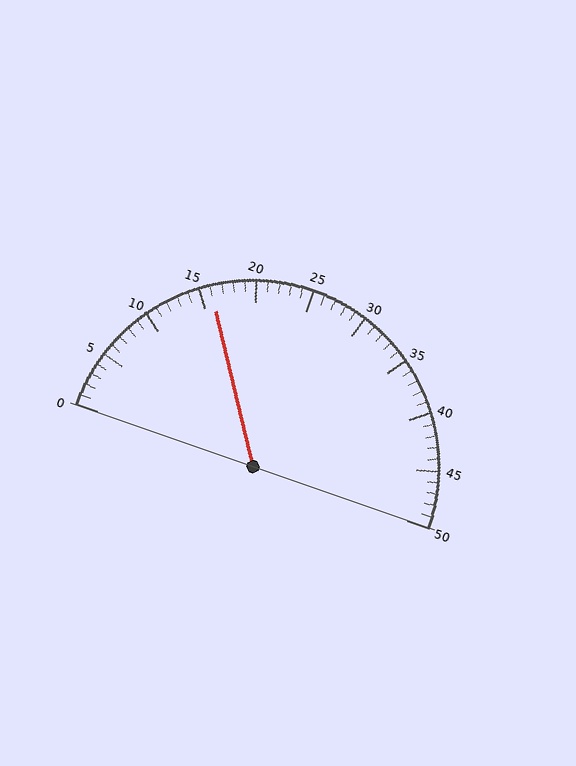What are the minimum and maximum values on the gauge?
The gauge ranges from 0 to 50.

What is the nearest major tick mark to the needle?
The nearest major tick mark is 15.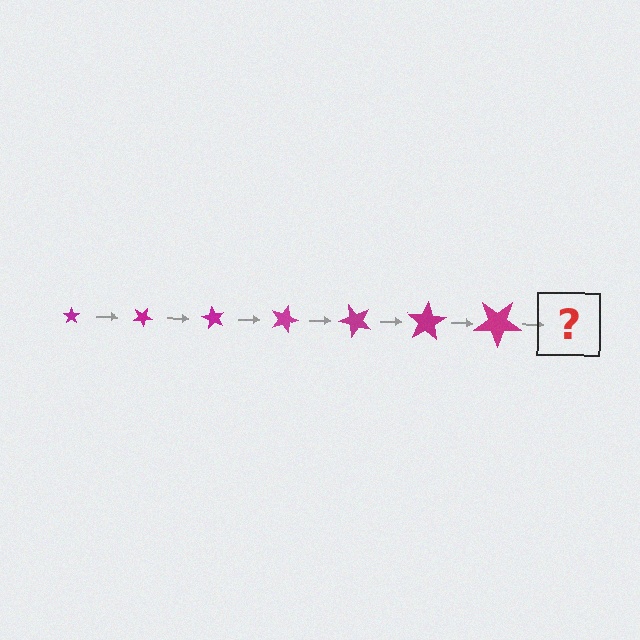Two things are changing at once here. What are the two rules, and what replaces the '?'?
The two rules are that the star grows larger each step and it rotates 30 degrees each step. The '?' should be a star, larger than the previous one and rotated 210 degrees from the start.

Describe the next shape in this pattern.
It should be a star, larger than the previous one and rotated 210 degrees from the start.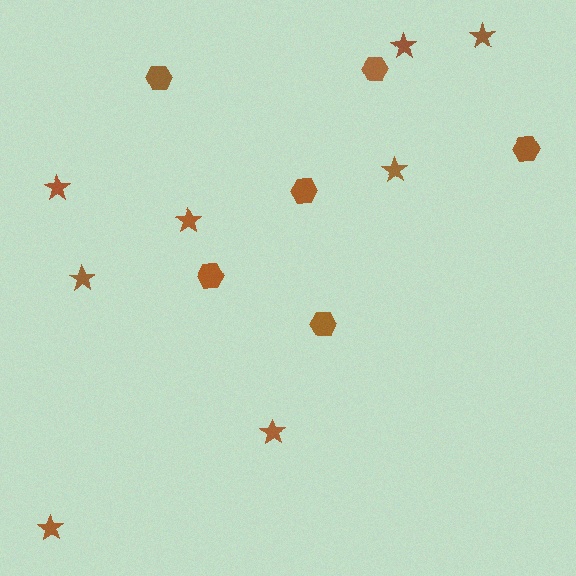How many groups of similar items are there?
There are 2 groups: one group of hexagons (6) and one group of stars (8).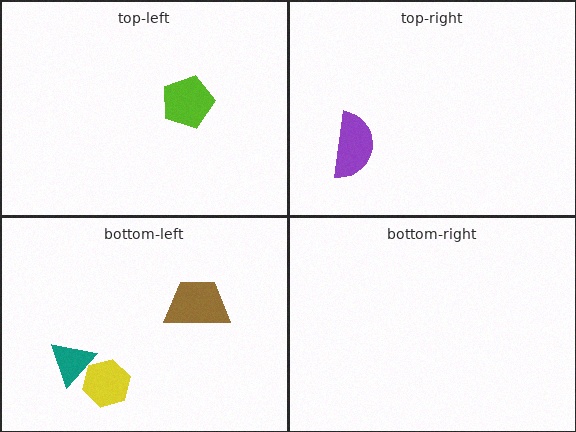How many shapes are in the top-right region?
1.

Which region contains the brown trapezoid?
The bottom-left region.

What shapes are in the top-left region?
The lime pentagon.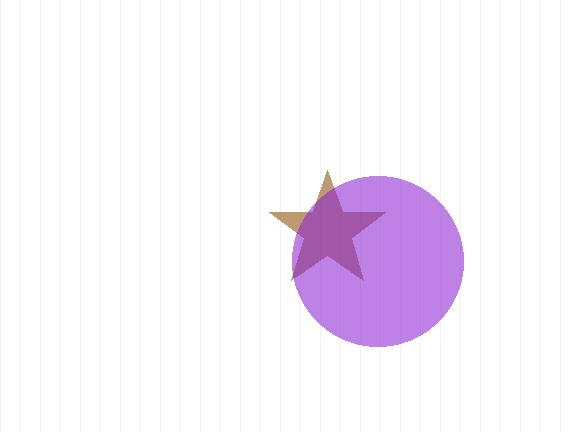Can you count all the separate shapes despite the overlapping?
Yes, there are 2 separate shapes.